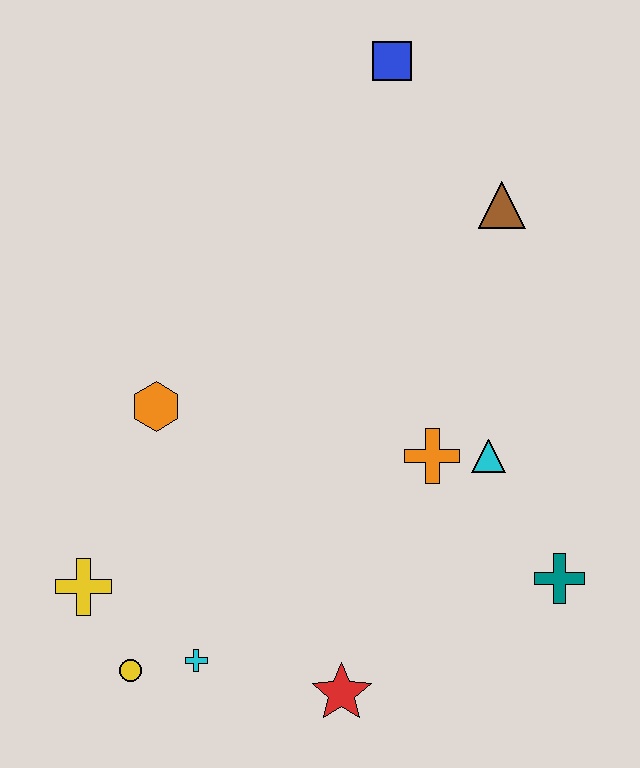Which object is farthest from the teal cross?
The blue square is farthest from the teal cross.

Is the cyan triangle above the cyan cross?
Yes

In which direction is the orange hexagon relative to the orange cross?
The orange hexagon is to the left of the orange cross.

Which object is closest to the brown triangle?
The blue square is closest to the brown triangle.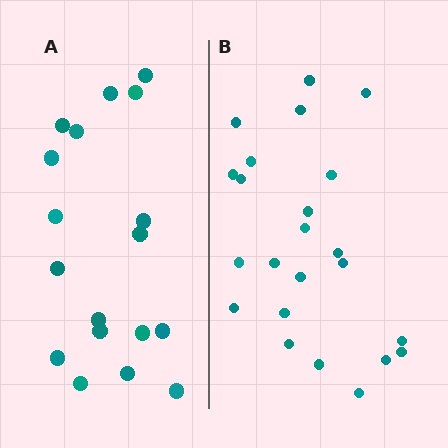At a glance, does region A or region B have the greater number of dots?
Region B (the right region) has more dots.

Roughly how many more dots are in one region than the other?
Region B has about 5 more dots than region A.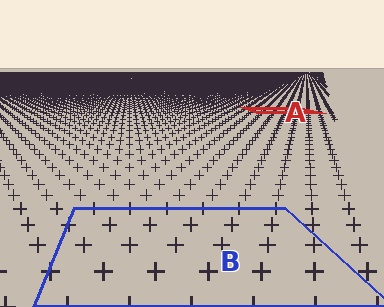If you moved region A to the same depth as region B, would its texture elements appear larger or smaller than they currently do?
They would appear larger. At a closer depth, the same texture elements are projected at a bigger on-screen size.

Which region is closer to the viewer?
Region B is closer. The texture elements there are larger and more spread out.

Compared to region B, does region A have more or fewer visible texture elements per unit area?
Region A has more texture elements per unit area — they are packed more densely because it is farther away.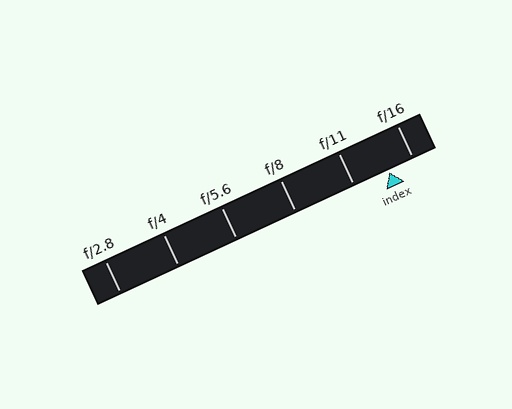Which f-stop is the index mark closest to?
The index mark is closest to f/16.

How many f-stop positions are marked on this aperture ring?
There are 6 f-stop positions marked.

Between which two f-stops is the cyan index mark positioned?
The index mark is between f/11 and f/16.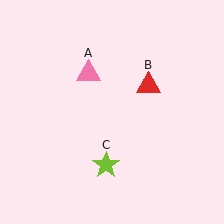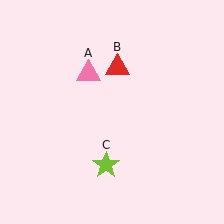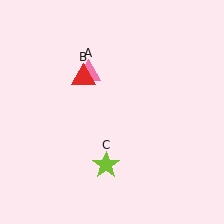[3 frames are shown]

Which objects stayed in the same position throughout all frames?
Pink triangle (object A) and lime star (object C) remained stationary.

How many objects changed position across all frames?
1 object changed position: red triangle (object B).